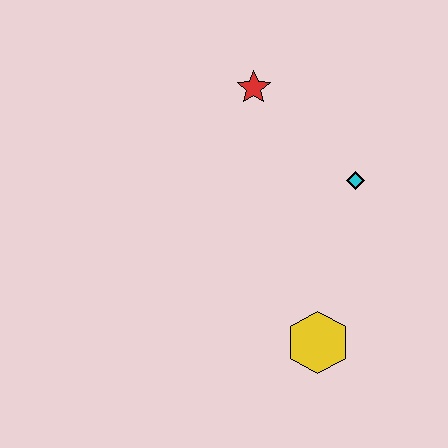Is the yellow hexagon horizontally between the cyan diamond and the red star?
Yes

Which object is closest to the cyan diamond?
The red star is closest to the cyan diamond.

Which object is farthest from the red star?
The yellow hexagon is farthest from the red star.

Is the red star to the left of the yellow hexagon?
Yes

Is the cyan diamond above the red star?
No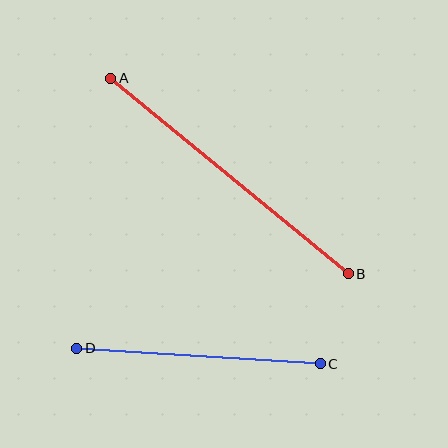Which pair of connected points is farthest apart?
Points A and B are farthest apart.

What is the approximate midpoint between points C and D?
The midpoint is at approximately (199, 356) pixels.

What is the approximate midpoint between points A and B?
The midpoint is at approximately (229, 176) pixels.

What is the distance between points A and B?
The distance is approximately 308 pixels.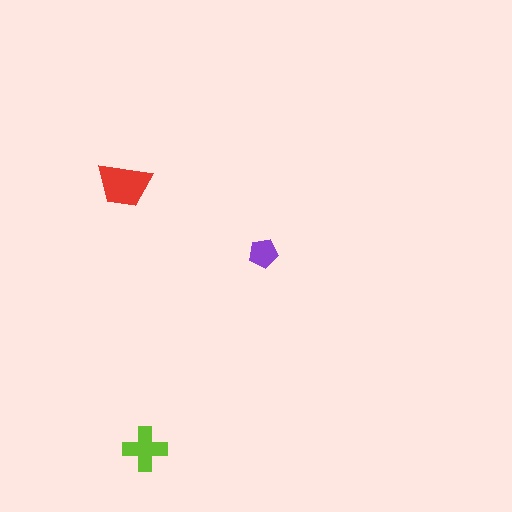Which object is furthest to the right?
The purple pentagon is rightmost.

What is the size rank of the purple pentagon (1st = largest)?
3rd.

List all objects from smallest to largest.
The purple pentagon, the lime cross, the red trapezoid.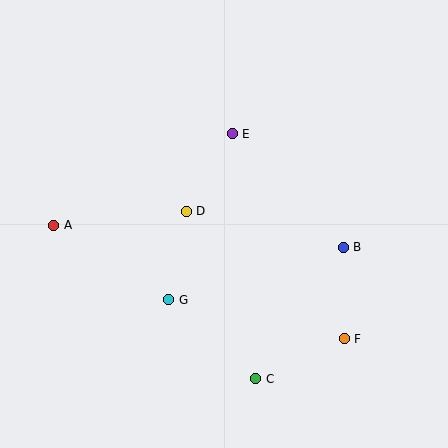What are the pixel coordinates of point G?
Point G is at (169, 300).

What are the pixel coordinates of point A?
Point A is at (54, 225).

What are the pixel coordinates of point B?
Point B is at (343, 247).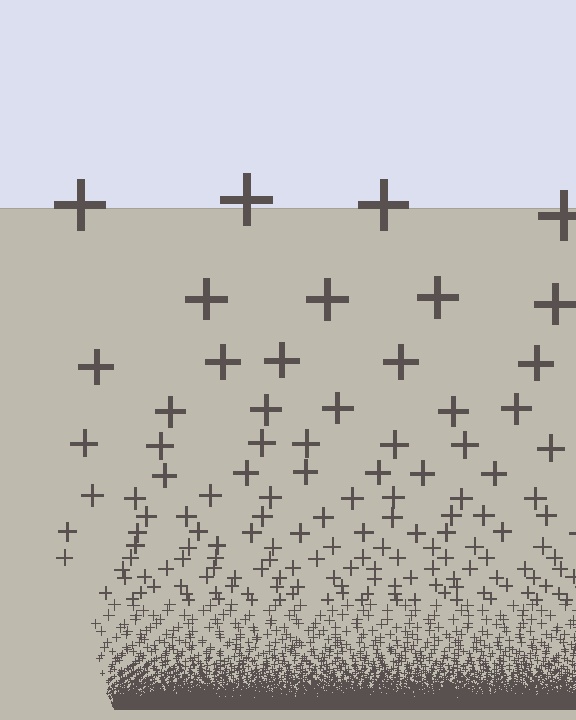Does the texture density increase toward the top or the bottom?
Density increases toward the bottom.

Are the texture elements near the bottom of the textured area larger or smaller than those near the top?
Smaller. The gradient is inverted — elements near the bottom are smaller and denser.